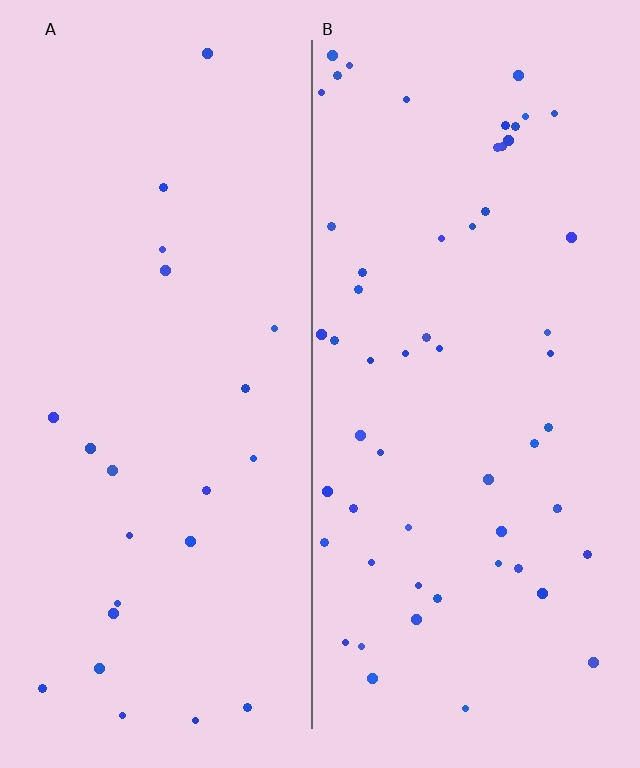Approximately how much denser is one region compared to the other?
Approximately 2.5× — region B over region A.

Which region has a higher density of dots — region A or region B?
B (the right).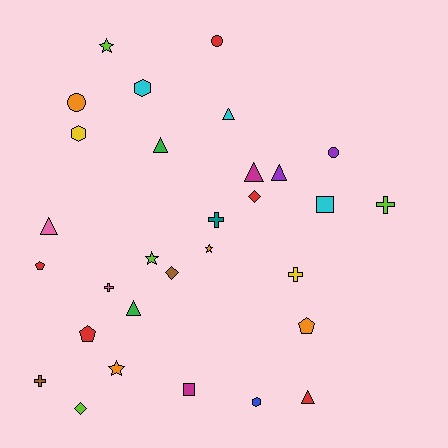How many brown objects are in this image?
There are 2 brown objects.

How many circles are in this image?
There are 3 circles.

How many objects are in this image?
There are 30 objects.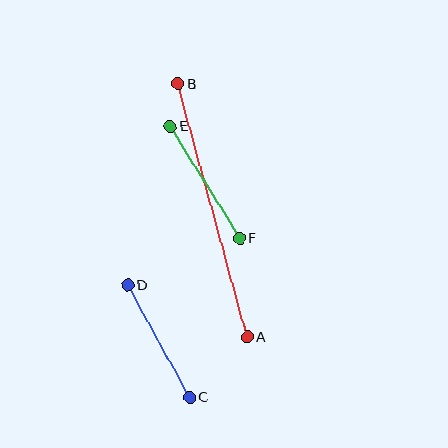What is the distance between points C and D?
The distance is approximately 128 pixels.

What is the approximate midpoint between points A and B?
The midpoint is at approximately (213, 211) pixels.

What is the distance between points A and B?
The distance is approximately 262 pixels.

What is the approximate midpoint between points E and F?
The midpoint is at approximately (205, 182) pixels.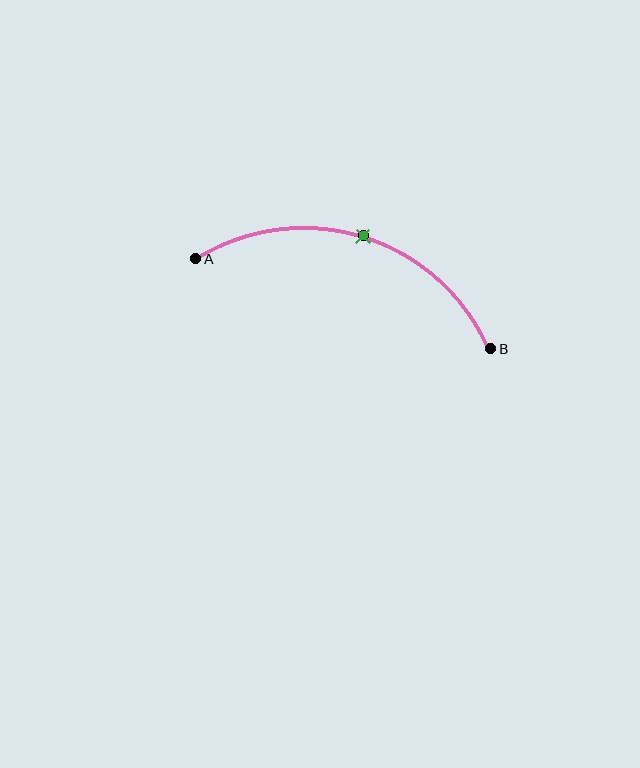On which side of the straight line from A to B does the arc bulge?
The arc bulges above the straight line connecting A and B.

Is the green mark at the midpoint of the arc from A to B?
Yes. The green mark lies on the arc at equal arc-length from both A and B — it is the arc midpoint.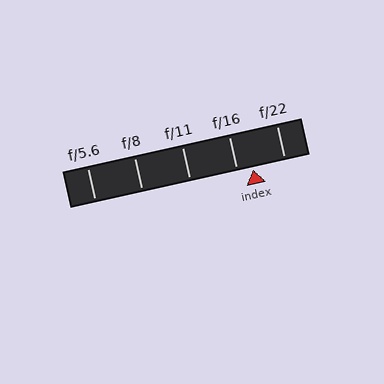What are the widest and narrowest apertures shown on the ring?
The widest aperture shown is f/5.6 and the narrowest is f/22.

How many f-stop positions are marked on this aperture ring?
There are 5 f-stop positions marked.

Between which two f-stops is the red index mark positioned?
The index mark is between f/16 and f/22.